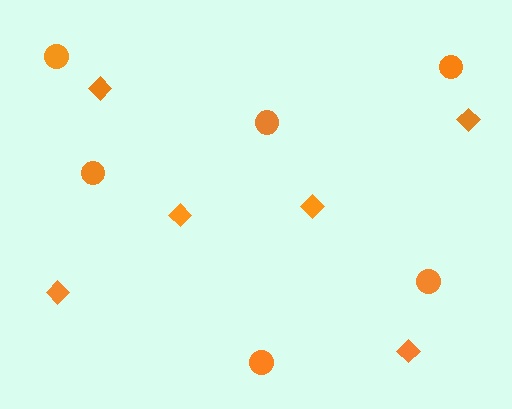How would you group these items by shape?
There are 2 groups: one group of diamonds (6) and one group of circles (6).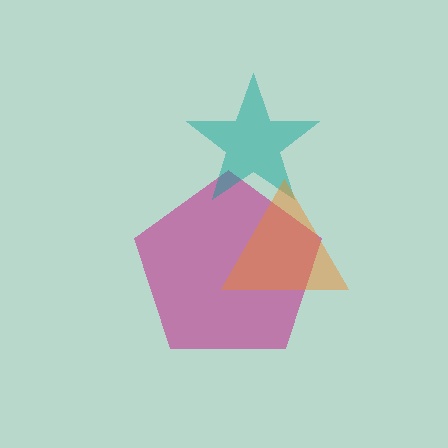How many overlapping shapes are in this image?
There are 3 overlapping shapes in the image.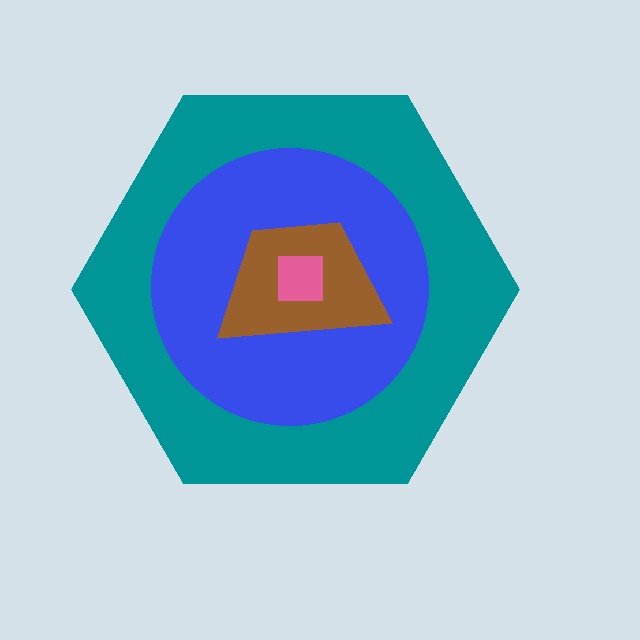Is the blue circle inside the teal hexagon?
Yes.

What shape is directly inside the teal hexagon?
The blue circle.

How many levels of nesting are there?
4.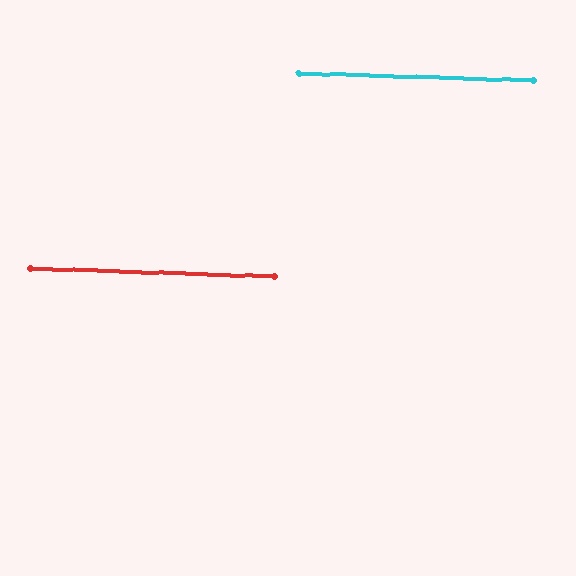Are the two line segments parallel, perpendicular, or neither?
Parallel — their directions differ by only 0.2°.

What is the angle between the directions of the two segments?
Approximately 0 degrees.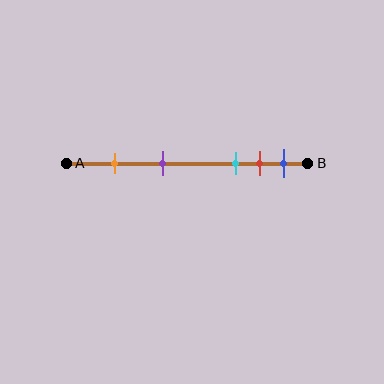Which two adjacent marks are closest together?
The red and blue marks are the closest adjacent pair.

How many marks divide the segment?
There are 5 marks dividing the segment.